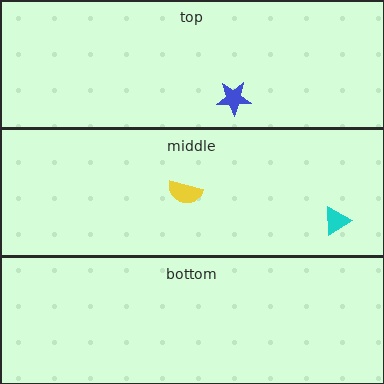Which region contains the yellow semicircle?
The middle region.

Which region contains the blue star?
The top region.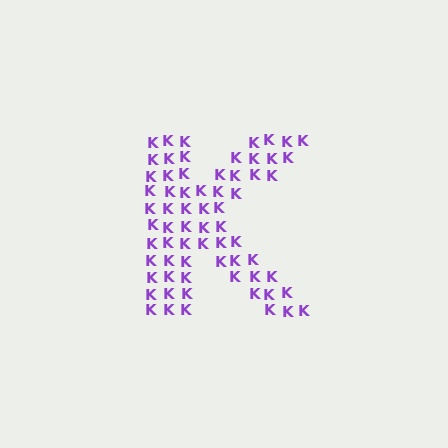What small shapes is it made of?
It is made of small letter K's.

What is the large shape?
The large shape is the letter K.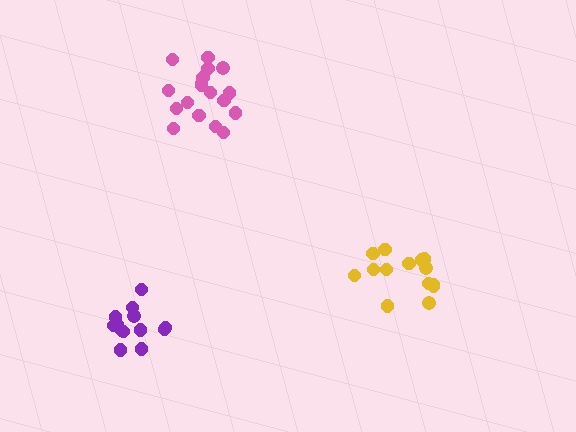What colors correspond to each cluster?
The clusters are colored: yellow, purple, pink.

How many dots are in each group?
Group 1: 14 dots, Group 2: 13 dots, Group 3: 18 dots (45 total).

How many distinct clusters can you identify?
There are 3 distinct clusters.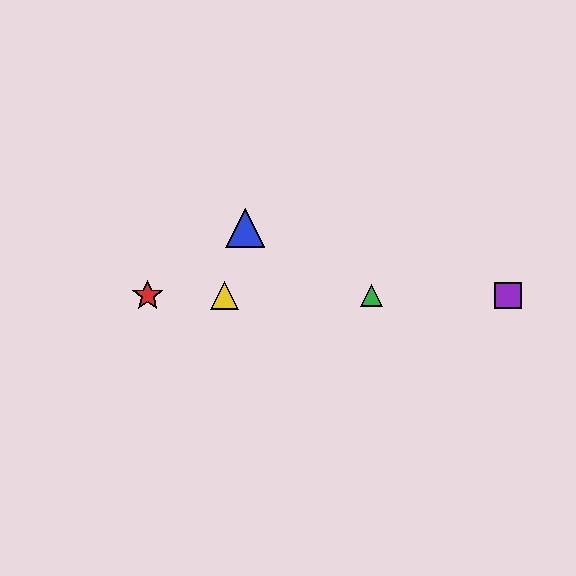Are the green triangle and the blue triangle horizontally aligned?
No, the green triangle is at y≈296 and the blue triangle is at y≈228.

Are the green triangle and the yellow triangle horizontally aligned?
Yes, both are at y≈296.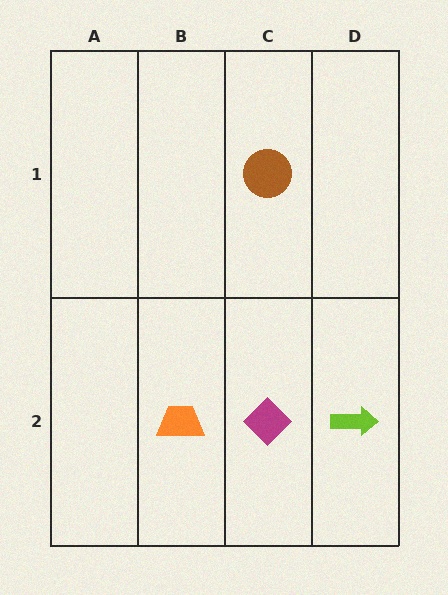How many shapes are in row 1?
1 shape.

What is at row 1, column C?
A brown circle.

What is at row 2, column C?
A magenta diamond.